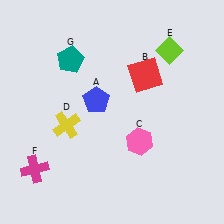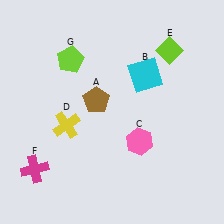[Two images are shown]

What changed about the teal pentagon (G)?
In Image 1, G is teal. In Image 2, it changed to lime.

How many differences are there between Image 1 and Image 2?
There are 3 differences between the two images.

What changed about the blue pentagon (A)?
In Image 1, A is blue. In Image 2, it changed to brown.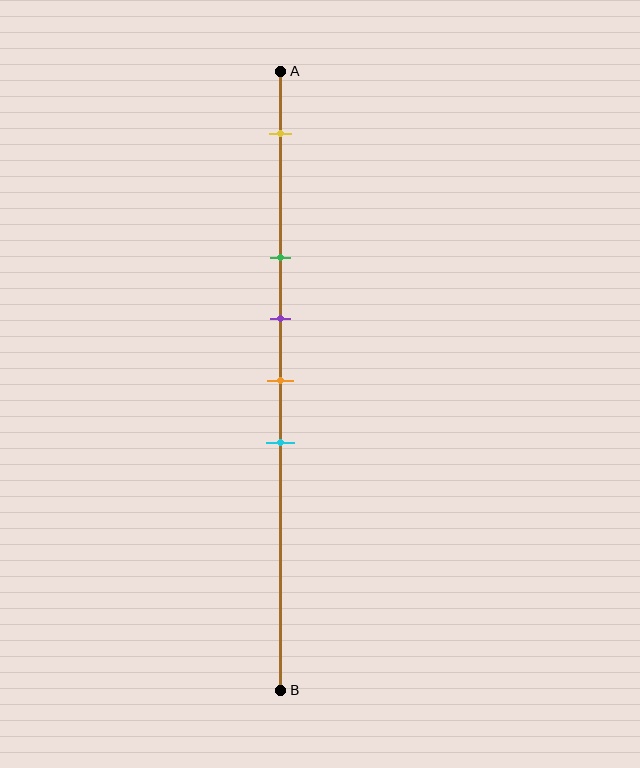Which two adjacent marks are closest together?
The purple and orange marks are the closest adjacent pair.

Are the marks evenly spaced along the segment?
No, the marks are not evenly spaced.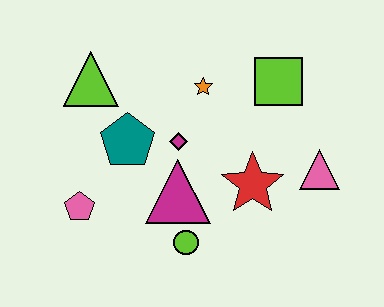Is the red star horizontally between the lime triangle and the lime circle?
No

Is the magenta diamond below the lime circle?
No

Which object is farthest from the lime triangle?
The pink triangle is farthest from the lime triangle.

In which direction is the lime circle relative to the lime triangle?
The lime circle is below the lime triangle.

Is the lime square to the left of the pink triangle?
Yes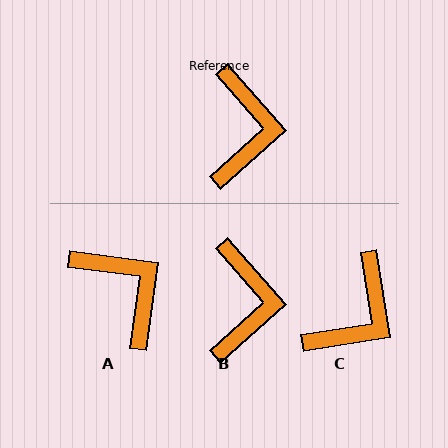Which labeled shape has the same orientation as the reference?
B.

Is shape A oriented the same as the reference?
No, it is off by about 41 degrees.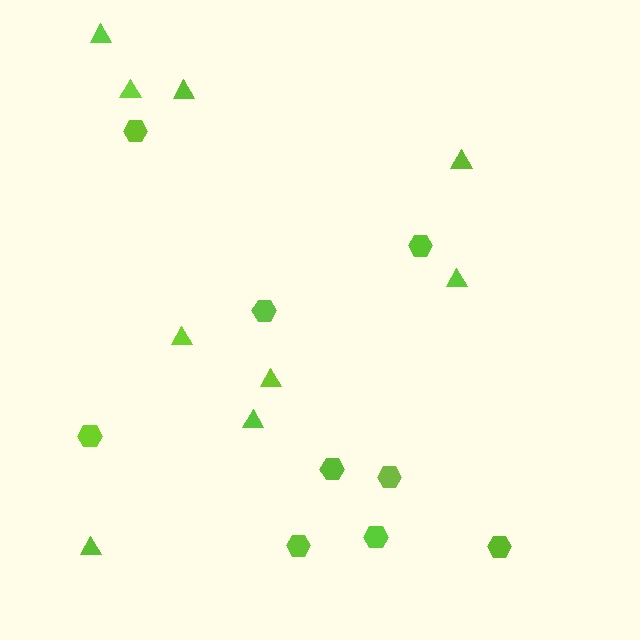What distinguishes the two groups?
There are 2 groups: one group of hexagons (9) and one group of triangles (9).